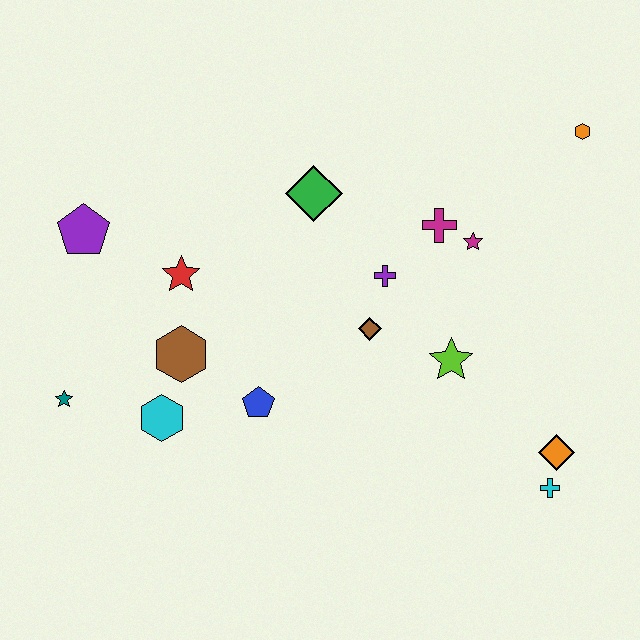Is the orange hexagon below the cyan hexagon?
No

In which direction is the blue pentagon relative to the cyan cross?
The blue pentagon is to the left of the cyan cross.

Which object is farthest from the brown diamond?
The teal star is farthest from the brown diamond.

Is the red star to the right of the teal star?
Yes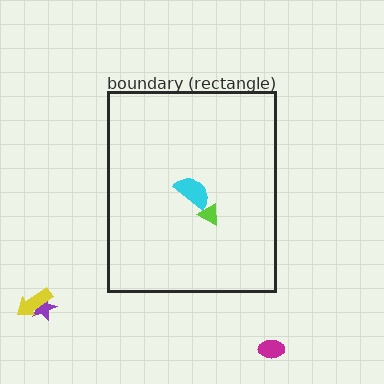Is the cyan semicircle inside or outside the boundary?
Inside.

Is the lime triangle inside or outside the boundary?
Inside.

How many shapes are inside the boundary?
2 inside, 3 outside.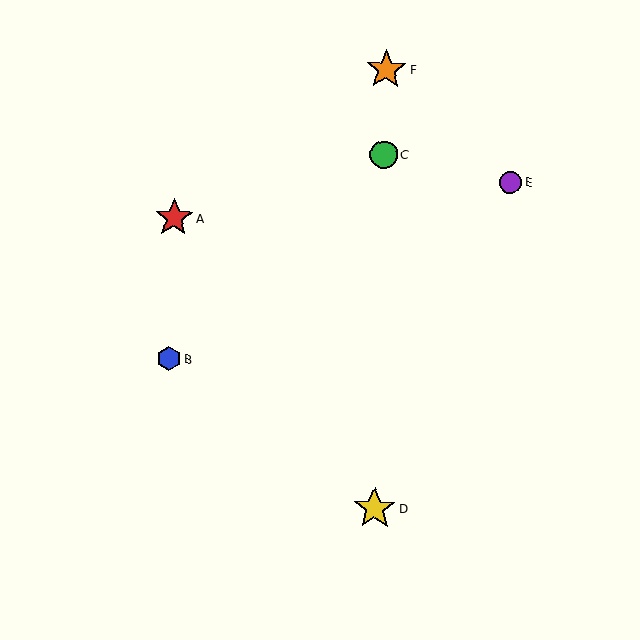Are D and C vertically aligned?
Yes, both are at x≈375.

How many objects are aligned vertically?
3 objects (C, D, F) are aligned vertically.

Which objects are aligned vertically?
Objects C, D, F are aligned vertically.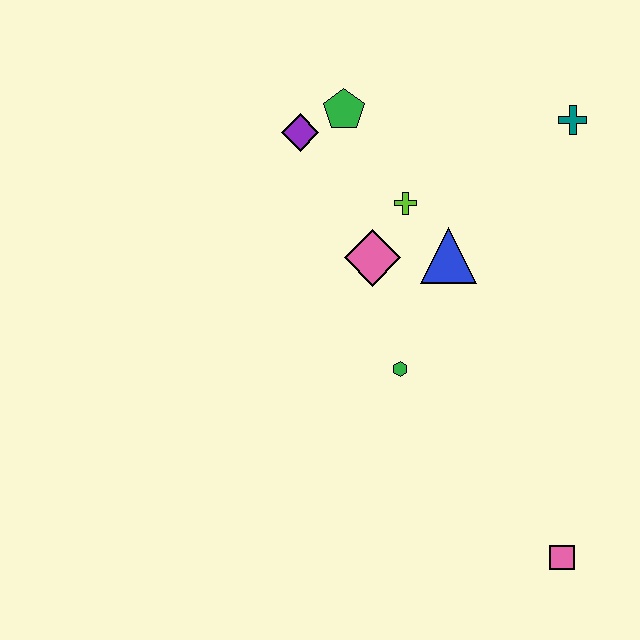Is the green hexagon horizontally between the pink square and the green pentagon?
Yes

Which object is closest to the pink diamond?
The lime cross is closest to the pink diamond.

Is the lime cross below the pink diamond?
No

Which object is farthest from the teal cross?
The pink square is farthest from the teal cross.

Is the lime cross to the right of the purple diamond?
Yes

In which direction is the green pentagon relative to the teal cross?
The green pentagon is to the left of the teal cross.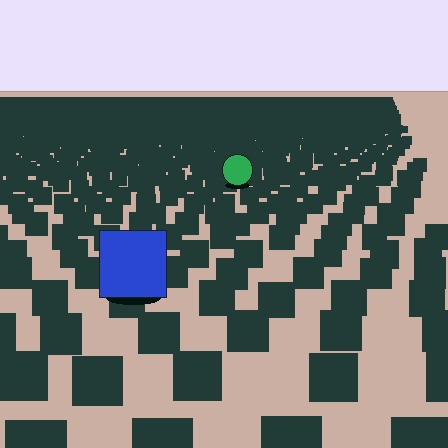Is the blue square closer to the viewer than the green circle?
Yes. The blue square is closer — you can tell from the texture gradient: the ground texture is coarser near it.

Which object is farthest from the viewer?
The green circle is farthest from the viewer. It appears smaller and the ground texture around it is denser.